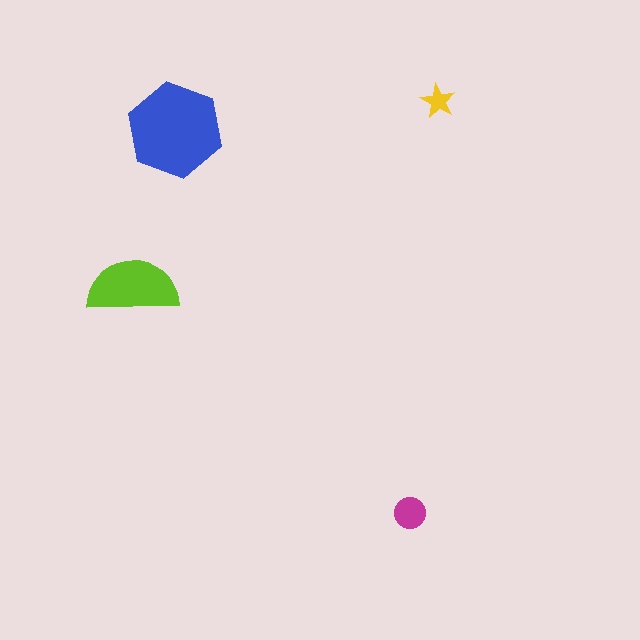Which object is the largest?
The blue hexagon.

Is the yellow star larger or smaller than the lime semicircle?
Smaller.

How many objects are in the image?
There are 4 objects in the image.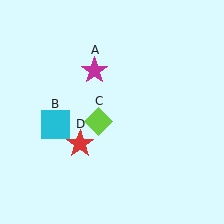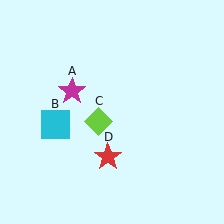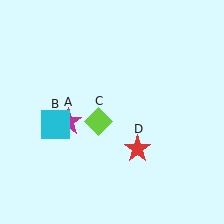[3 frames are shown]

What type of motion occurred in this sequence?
The magenta star (object A), red star (object D) rotated counterclockwise around the center of the scene.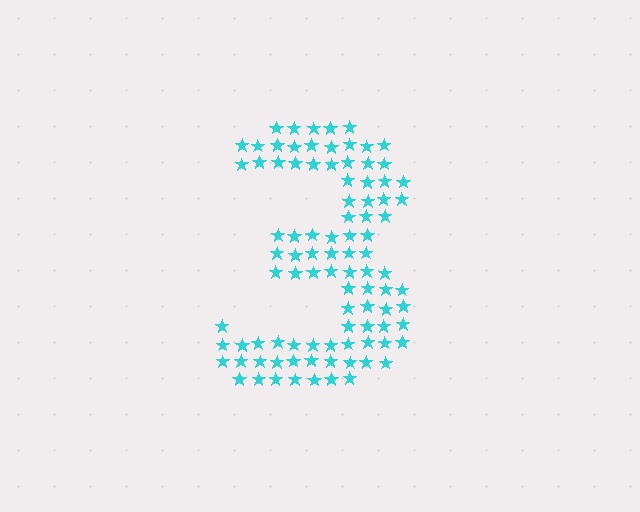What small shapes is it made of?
It is made of small stars.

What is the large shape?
The large shape is the digit 3.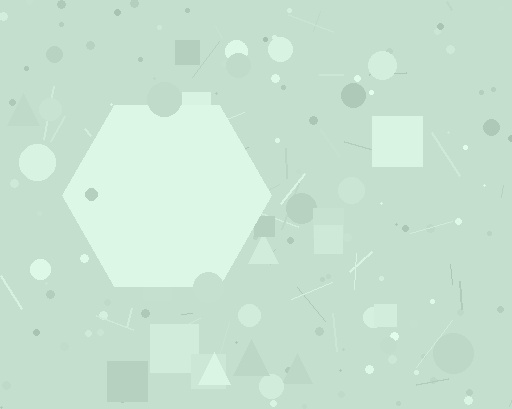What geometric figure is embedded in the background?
A hexagon is embedded in the background.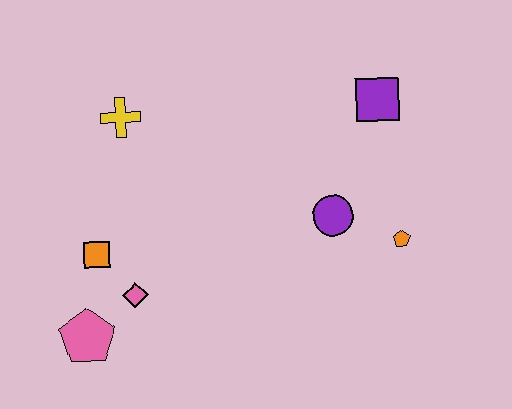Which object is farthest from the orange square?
The purple square is farthest from the orange square.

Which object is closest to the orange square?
The pink diamond is closest to the orange square.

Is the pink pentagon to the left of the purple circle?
Yes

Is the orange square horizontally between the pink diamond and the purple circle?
No